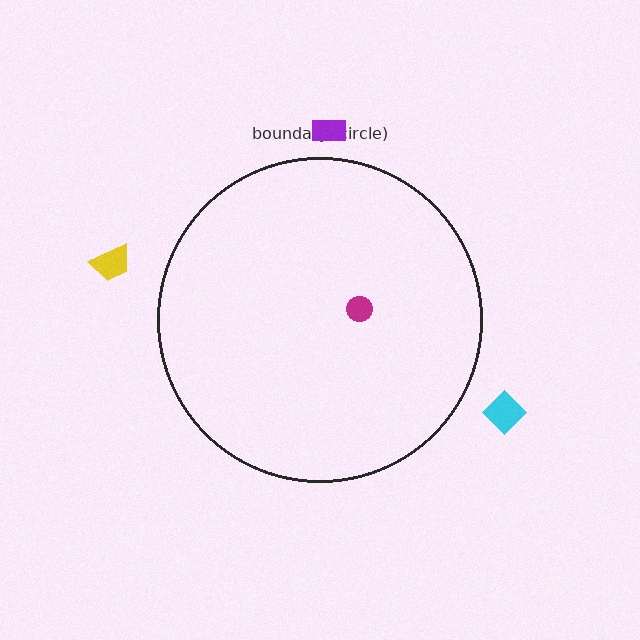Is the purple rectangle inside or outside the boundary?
Outside.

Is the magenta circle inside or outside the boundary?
Inside.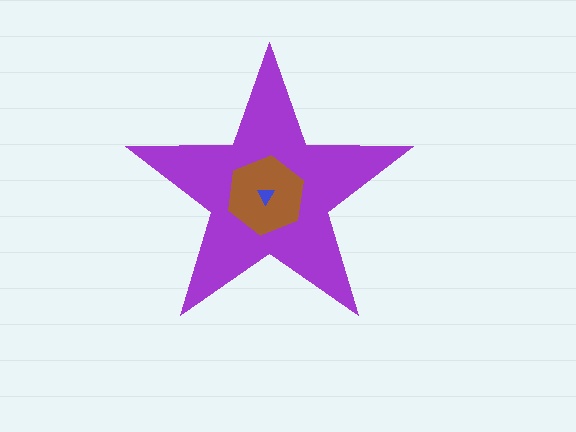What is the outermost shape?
The purple star.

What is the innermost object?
The blue triangle.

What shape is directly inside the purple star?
The brown hexagon.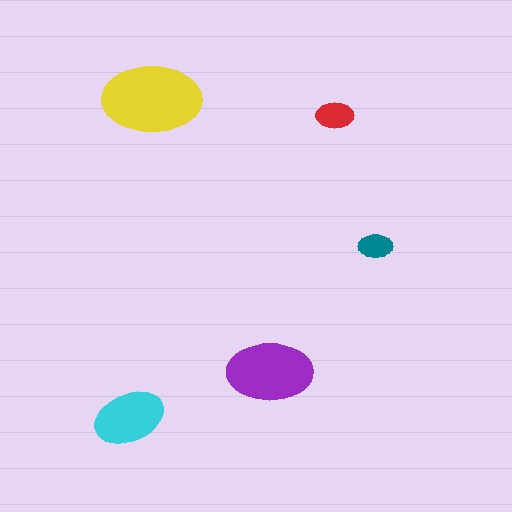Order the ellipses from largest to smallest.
the yellow one, the purple one, the cyan one, the red one, the teal one.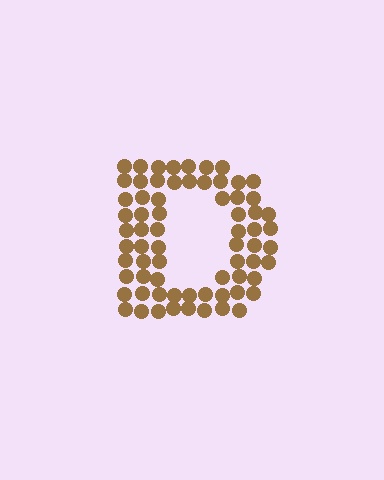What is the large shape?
The large shape is the letter D.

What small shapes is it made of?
It is made of small circles.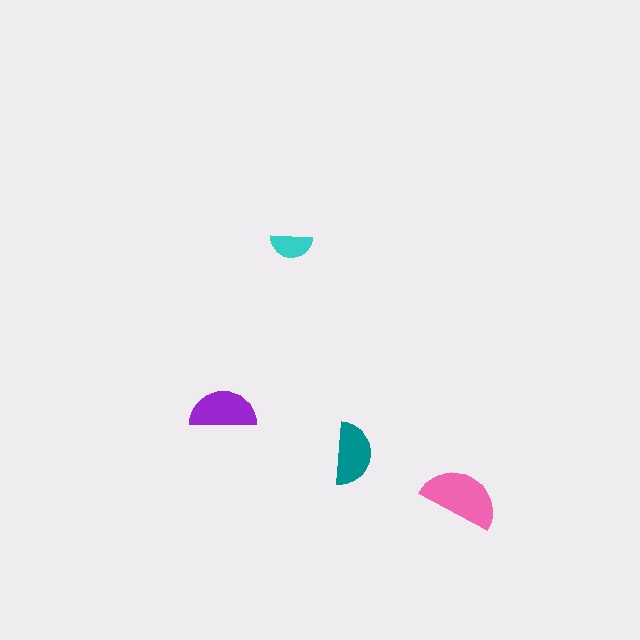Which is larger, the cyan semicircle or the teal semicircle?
The teal one.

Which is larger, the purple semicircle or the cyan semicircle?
The purple one.